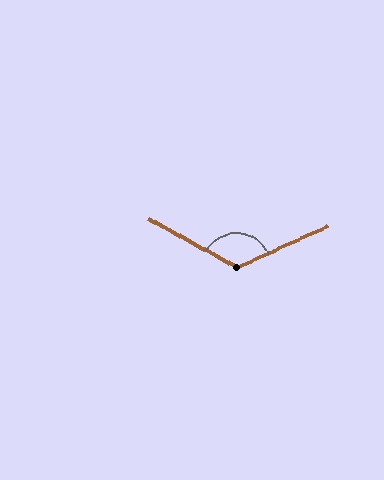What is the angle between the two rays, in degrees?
Approximately 127 degrees.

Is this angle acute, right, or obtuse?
It is obtuse.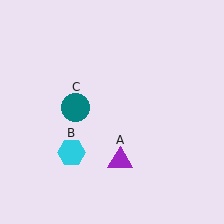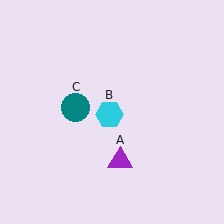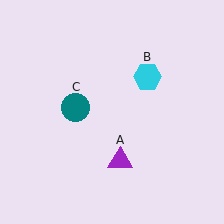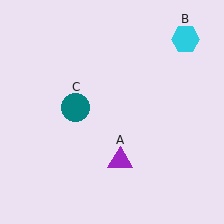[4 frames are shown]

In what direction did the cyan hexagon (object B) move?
The cyan hexagon (object B) moved up and to the right.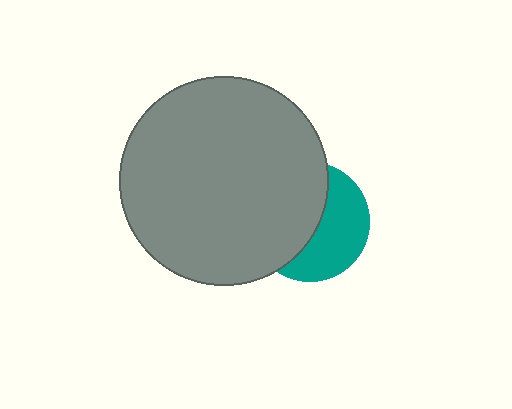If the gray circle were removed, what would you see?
You would see the complete teal circle.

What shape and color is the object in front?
The object in front is a gray circle.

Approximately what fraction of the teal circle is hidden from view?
Roughly 54% of the teal circle is hidden behind the gray circle.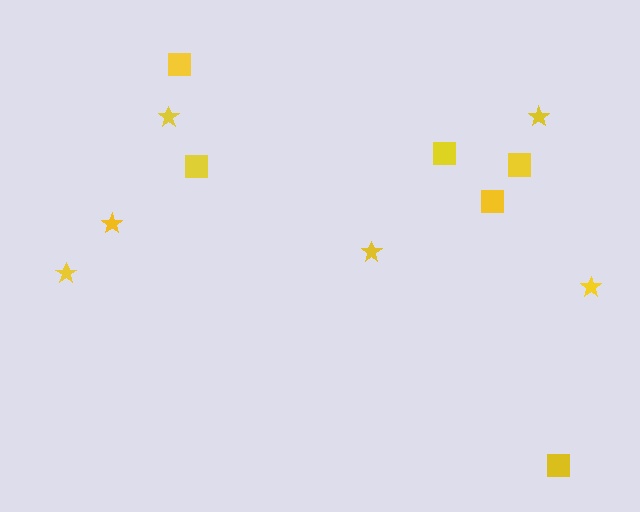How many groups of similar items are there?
There are 2 groups: one group of squares (6) and one group of stars (6).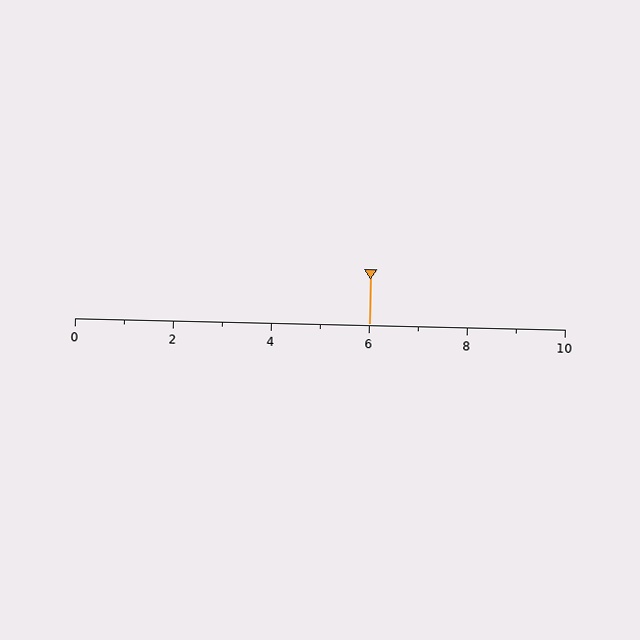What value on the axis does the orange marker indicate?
The marker indicates approximately 6.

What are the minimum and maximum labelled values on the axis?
The axis runs from 0 to 10.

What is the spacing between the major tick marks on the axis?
The major ticks are spaced 2 apart.